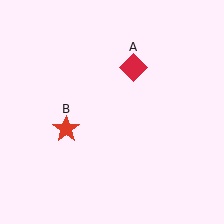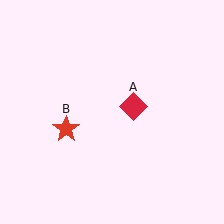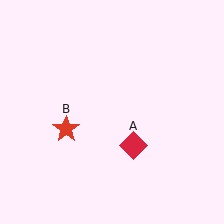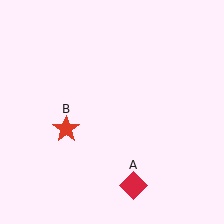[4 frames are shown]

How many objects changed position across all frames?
1 object changed position: red diamond (object A).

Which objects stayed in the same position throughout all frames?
Red star (object B) remained stationary.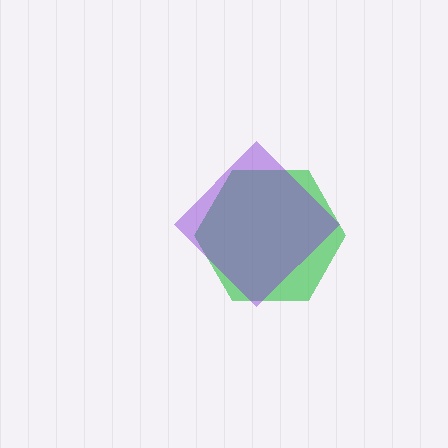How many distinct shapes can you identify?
There are 2 distinct shapes: a green hexagon, a purple diamond.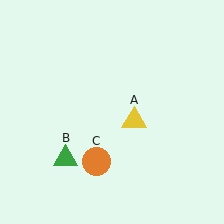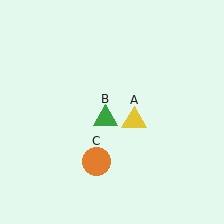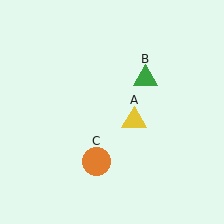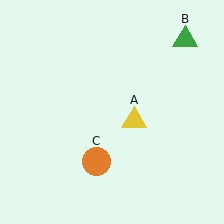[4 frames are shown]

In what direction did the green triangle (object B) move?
The green triangle (object B) moved up and to the right.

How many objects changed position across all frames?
1 object changed position: green triangle (object B).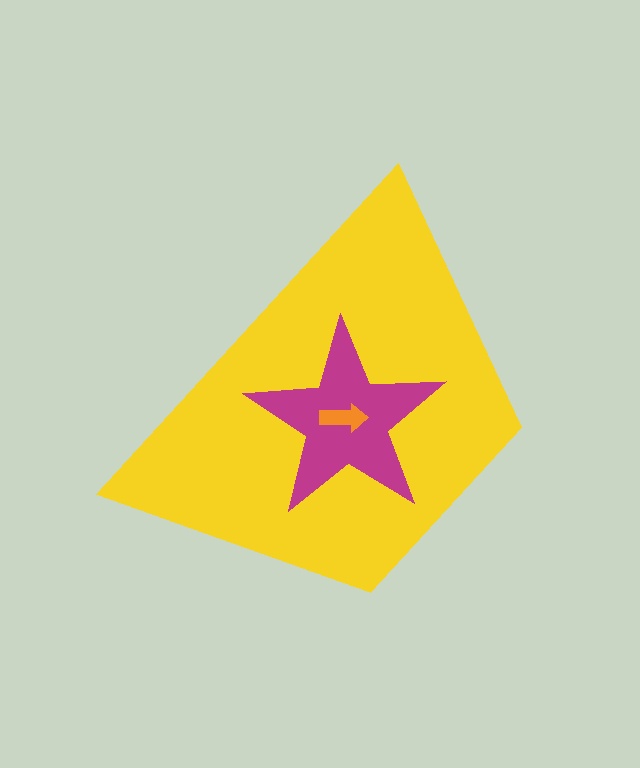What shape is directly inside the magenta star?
The orange arrow.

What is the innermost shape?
The orange arrow.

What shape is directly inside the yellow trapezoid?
The magenta star.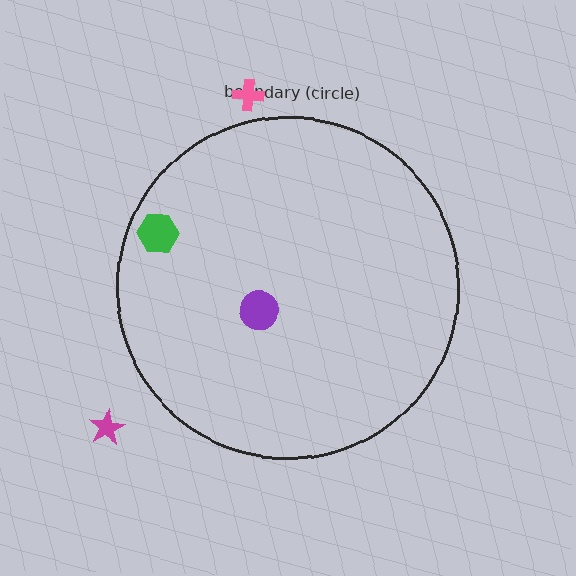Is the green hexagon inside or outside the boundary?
Inside.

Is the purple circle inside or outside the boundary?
Inside.